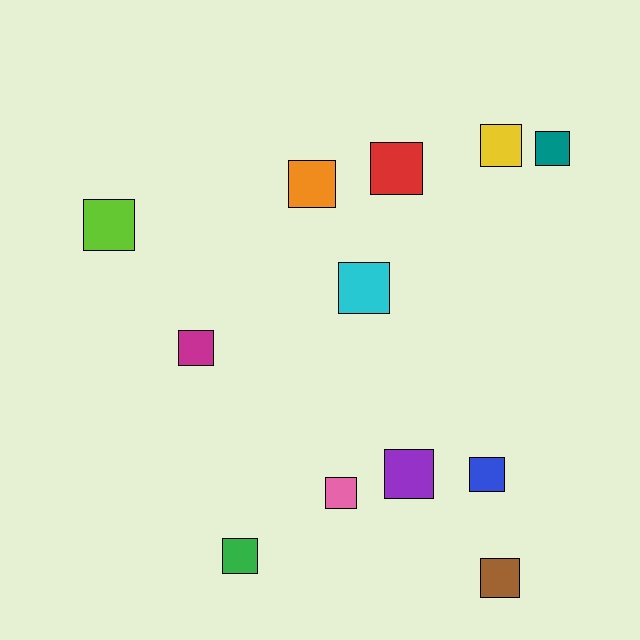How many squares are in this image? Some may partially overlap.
There are 12 squares.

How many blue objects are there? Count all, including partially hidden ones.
There is 1 blue object.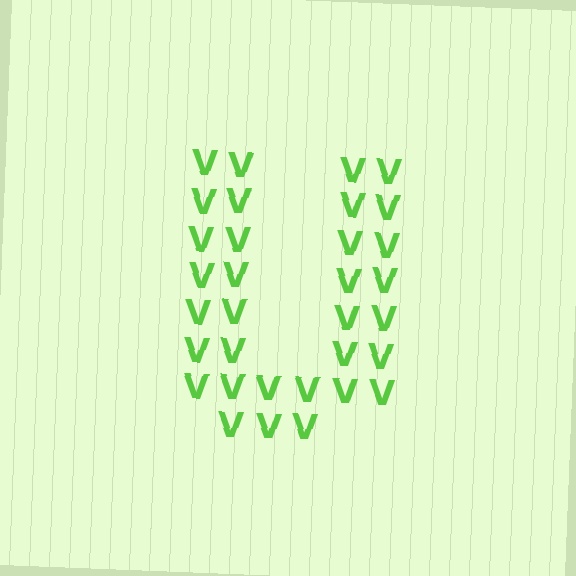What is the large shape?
The large shape is the letter U.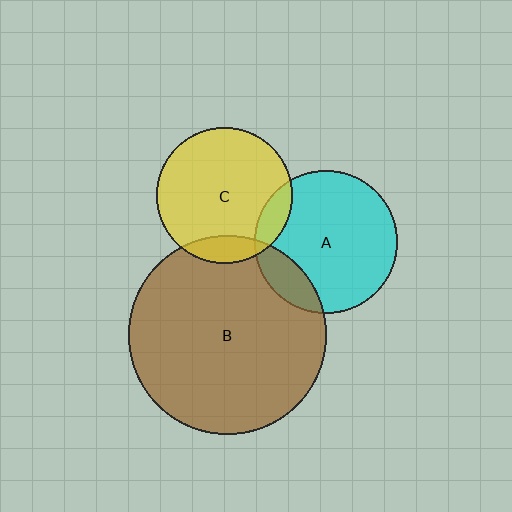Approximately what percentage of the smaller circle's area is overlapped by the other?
Approximately 15%.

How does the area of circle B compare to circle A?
Approximately 1.9 times.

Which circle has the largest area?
Circle B (brown).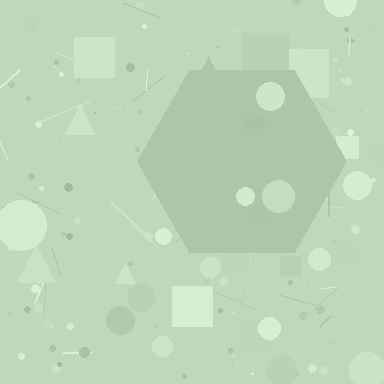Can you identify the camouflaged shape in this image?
The camouflaged shape is a hexagon.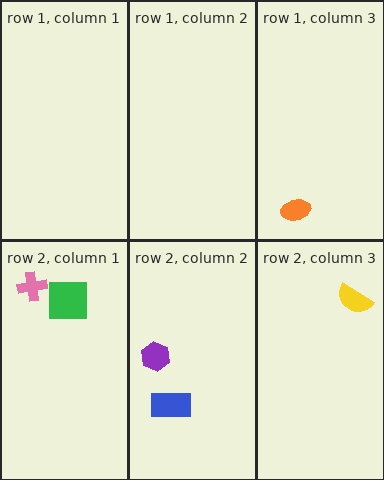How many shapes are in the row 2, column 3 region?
1.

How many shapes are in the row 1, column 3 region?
1.